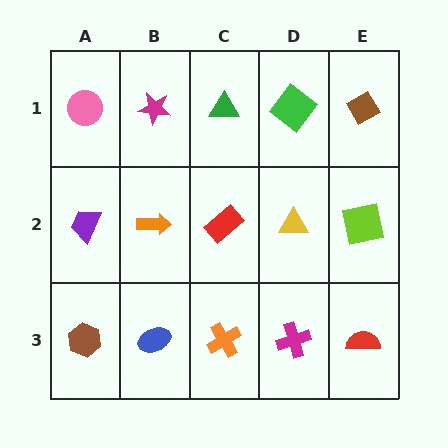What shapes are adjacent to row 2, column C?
A green triangle (row 1, column C), an orange cross (row 3, column C), an orange arrow (row 2, column B), a yellow triangle (row 2, column D).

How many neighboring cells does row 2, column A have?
3.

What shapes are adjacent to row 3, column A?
A purple trapezoid (row 2, column A), a blue ellipse (row 3, column B).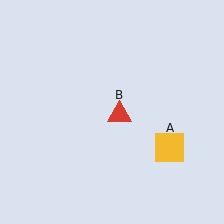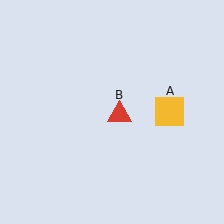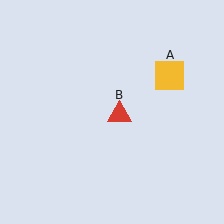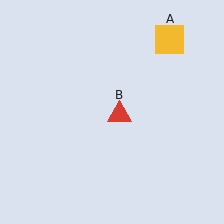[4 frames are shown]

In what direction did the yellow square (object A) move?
The yellow square (object A) moved up.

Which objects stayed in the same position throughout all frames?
Red triangle (object B) remained stationary.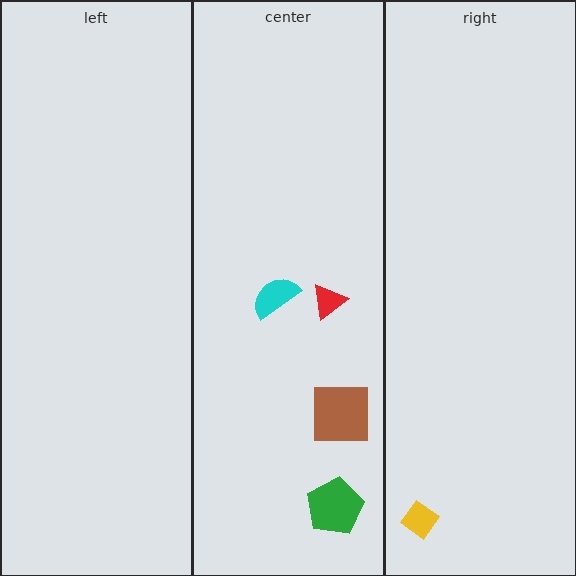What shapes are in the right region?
The yellow diamond.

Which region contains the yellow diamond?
The right region.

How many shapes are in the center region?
4.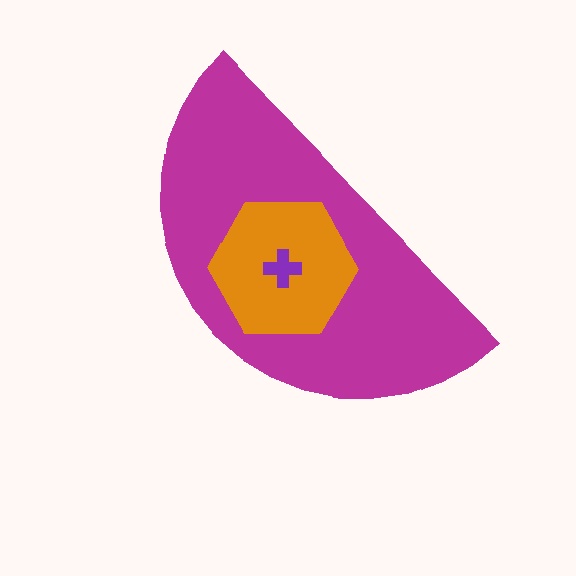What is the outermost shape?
The magenta semicircle.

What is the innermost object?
The purple cross.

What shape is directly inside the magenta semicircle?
The orange hexagon.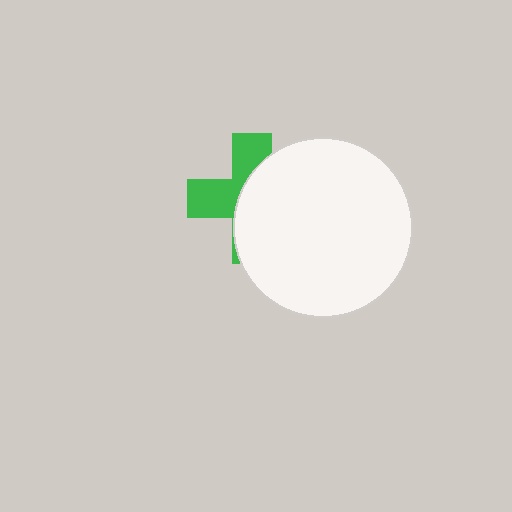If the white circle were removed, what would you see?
You would see the complete green cross.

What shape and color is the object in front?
The object in front is a white circle.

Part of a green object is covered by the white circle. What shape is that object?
It is a cross.